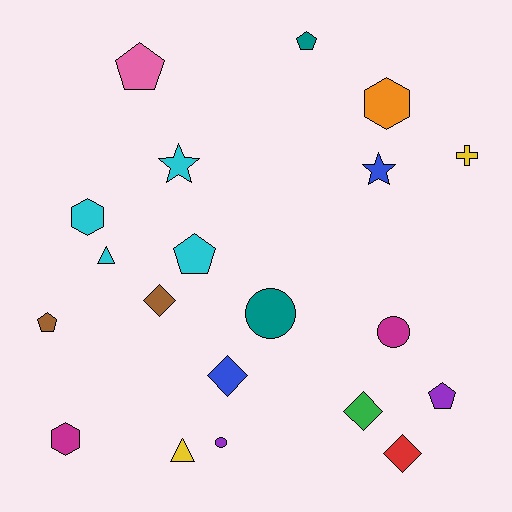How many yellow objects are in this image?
There are 2 yellow objects.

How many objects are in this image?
There are 20 objects.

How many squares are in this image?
There are no squares.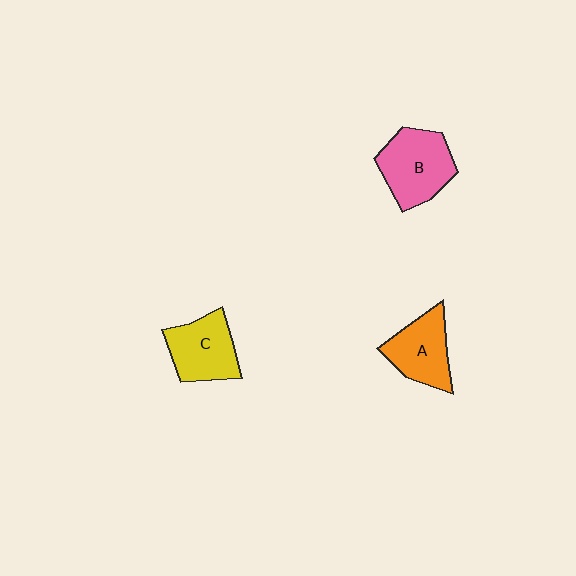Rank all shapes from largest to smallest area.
From largest to smallest: B (pink), C (yellow), A (orange).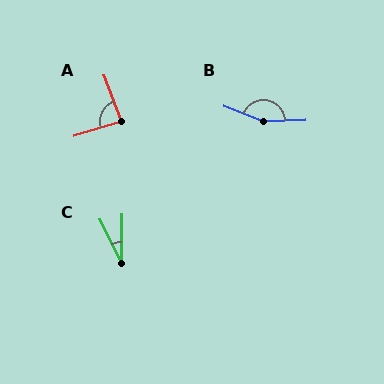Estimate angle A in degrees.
Approximately 85 degrees.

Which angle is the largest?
B, at approximately 158 degrees.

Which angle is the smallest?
C, at approximately 27 degrees.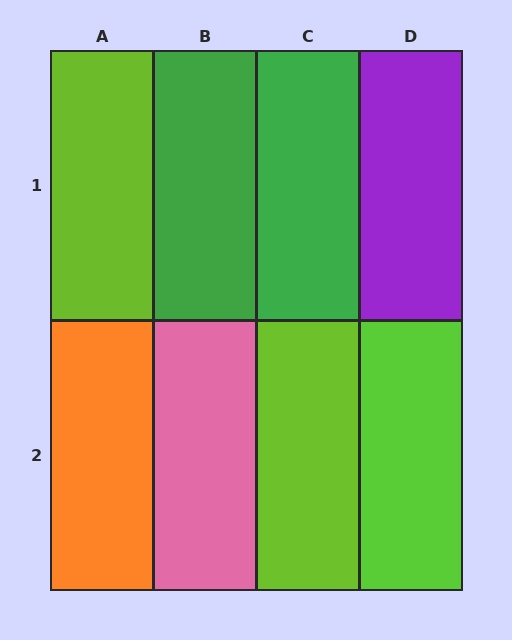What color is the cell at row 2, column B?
Pink.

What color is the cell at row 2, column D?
Lime.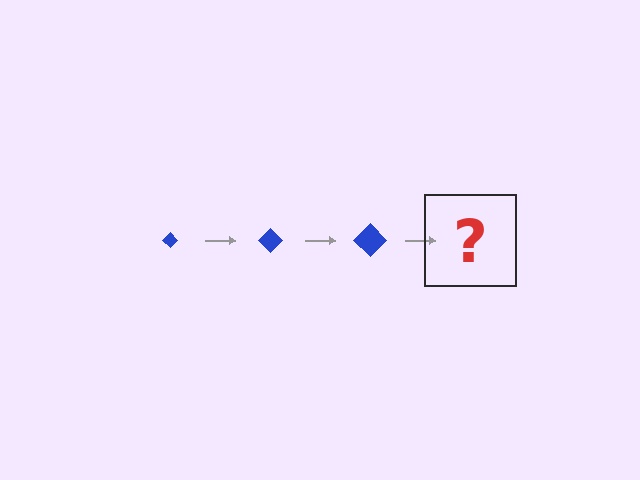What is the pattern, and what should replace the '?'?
The pattern is that the diamond gets progressively larger each step. The '?' should be a blue diamond, larger than the previous one.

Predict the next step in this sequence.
The next step is a blue diamond, larger than the previous one.